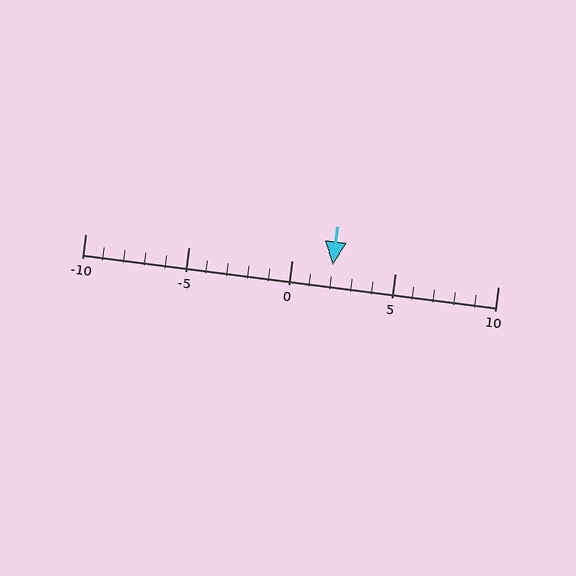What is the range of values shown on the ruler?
The ruler shows values from -10 to 10.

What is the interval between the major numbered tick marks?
The major tick marks are spaced 5 units apart.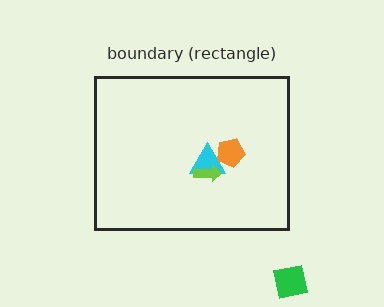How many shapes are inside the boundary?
3 inside, 1 outside.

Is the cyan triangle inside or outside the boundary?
Inside.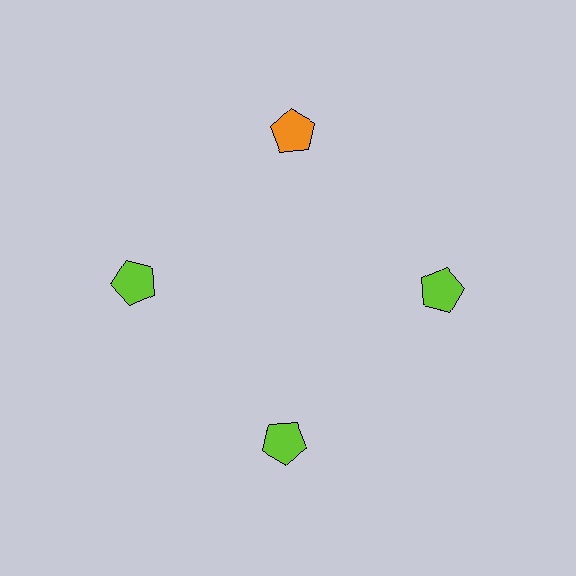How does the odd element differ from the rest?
It has a different color: orange instead of lime.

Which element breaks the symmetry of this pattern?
The orange pentagon at roughly the 12 o'clock position breaks the symmetry. All other shapes are lime pentagons.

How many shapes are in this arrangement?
There are 4 shapes arranged in a ring pattern.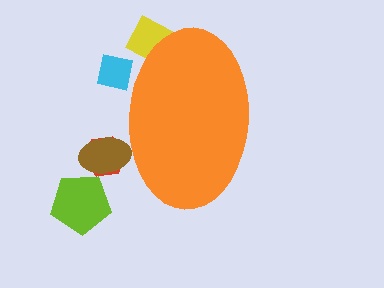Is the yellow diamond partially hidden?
Yes, the yellow diamond is partially hidden behind the orange ellipse.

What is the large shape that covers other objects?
An orange ellipse.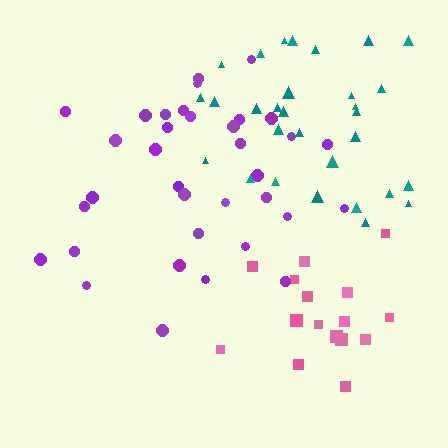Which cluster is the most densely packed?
Pink.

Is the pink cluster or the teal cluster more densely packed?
Pink.